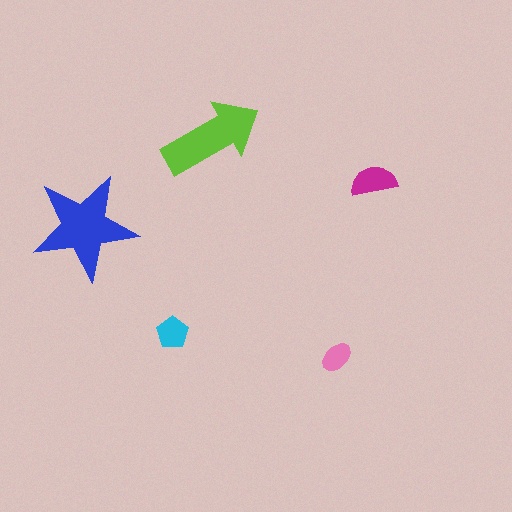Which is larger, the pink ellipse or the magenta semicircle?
The magenta semicircle.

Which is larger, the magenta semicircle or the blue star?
The blue star.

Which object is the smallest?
The pink ellipse.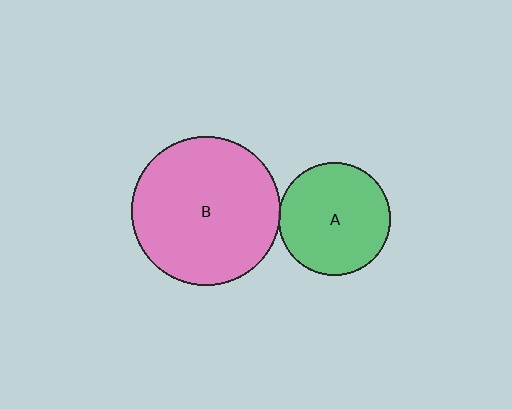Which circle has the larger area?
Circle B (pink).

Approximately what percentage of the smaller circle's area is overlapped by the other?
Approximately 5%.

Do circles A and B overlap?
Yes.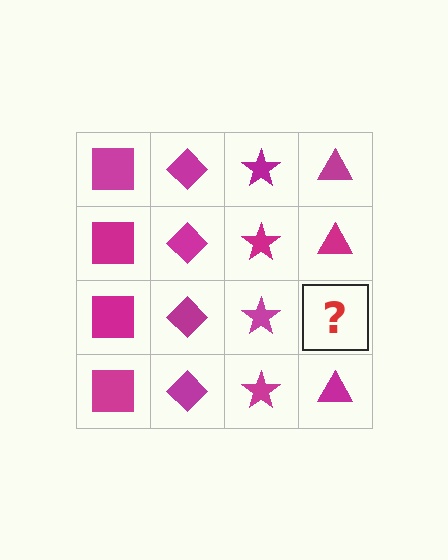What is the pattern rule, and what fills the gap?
The rule is that each column has a consistent shape. The gap should be filled with a magenta triangle.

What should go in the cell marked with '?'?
The missing cell should contain a magenta triangle.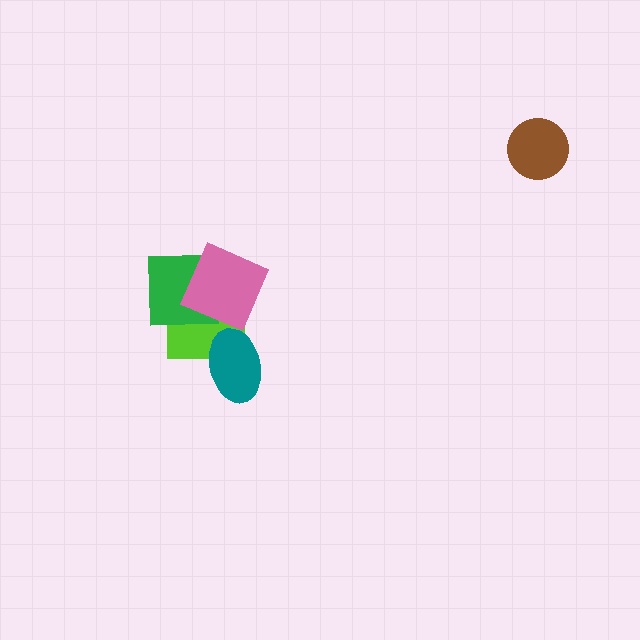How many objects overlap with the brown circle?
0 objects overlap with the brown circle.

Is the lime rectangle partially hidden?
Yes, it is partially covered by another shape.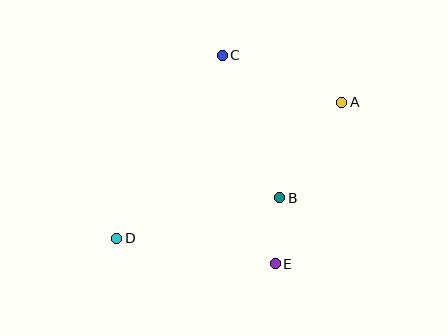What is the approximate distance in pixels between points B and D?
The distance between B and D is approximately 168 pixels.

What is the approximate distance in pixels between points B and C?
The distance between B and C is approximately 153 pixels.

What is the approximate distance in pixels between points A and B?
The distance between A and B is approximately 114 pixels.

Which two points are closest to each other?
Points B and E are closest to each other.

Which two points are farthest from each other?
Points A and D are farthest from each other.